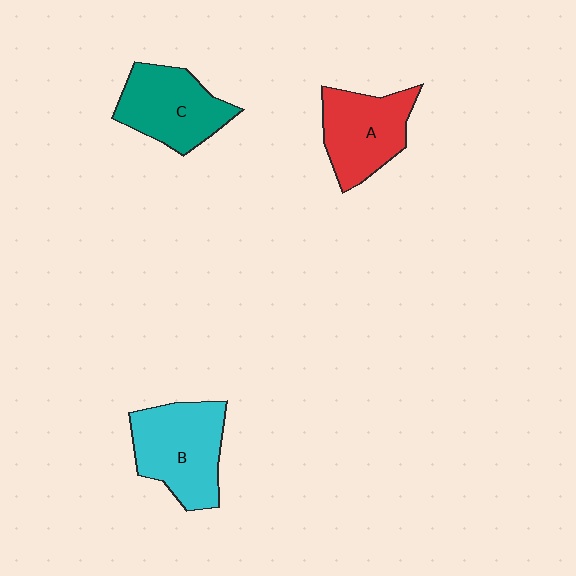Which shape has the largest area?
Shape B (cyan).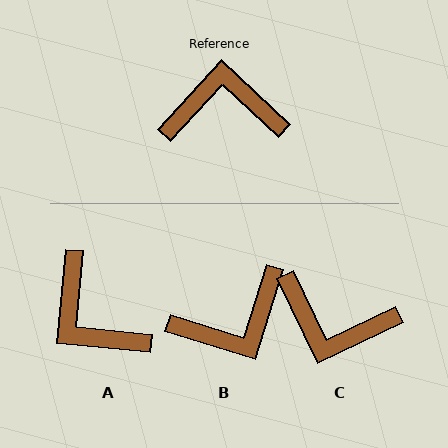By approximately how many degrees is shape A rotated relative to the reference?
Approximately 127 degrees counter-clockwise.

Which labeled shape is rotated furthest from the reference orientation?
C, about 158 degrees away.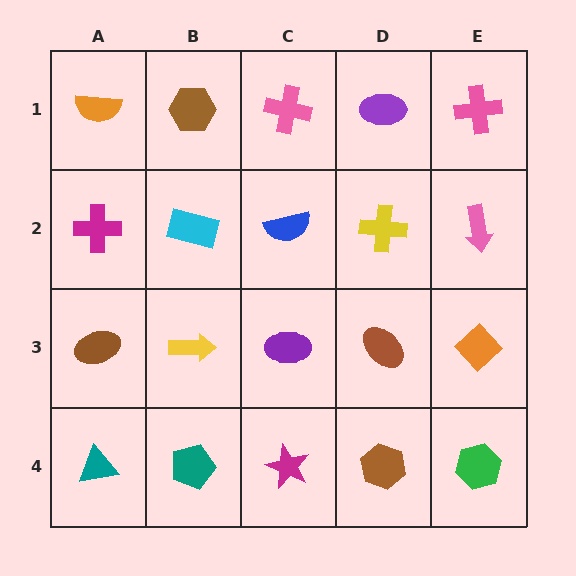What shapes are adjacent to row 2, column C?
A pink cross (row 1, column C), a purple ellipse (row 3, column C), a cyan rectangle (row 2, column B), a yellow cross (row 2, column D).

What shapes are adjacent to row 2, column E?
A pink cross (row 1, column E), an orange diamond (row 3, column E), a yellow cross (row 2, column D).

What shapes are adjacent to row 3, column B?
A cyan rectangle (row 2, column B), a teal pentagon (row 4, column B), a brown ellipse (row 3, column A), a purple ellipse (row 3, column C).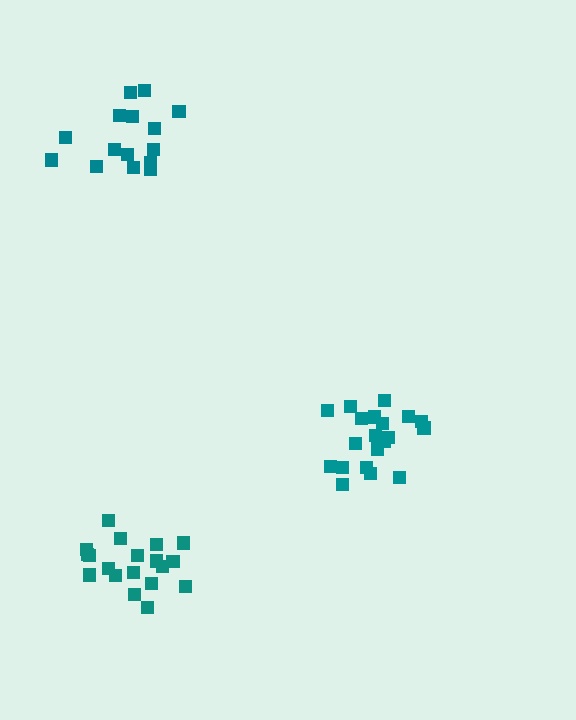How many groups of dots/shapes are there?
There are 3 groups.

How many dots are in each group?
Group 1: 20 dots, Group 2: 19 dots, Group 3: 15 dots (54 total).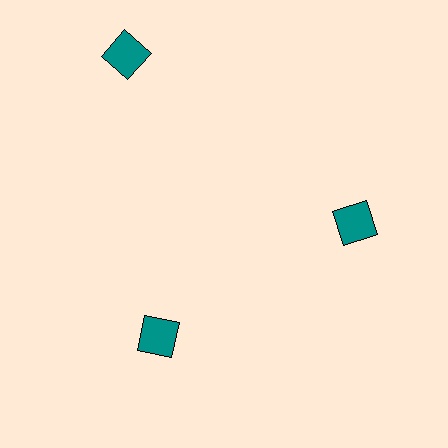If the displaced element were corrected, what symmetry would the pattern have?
It would have 3-fold rotational symmetry — the pattern would map onto itself every 120 degrees.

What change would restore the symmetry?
The symmetry would be restored by moving it inward, back onto the ring so that all 3 squares sit at equal angles and equal distance from the center.